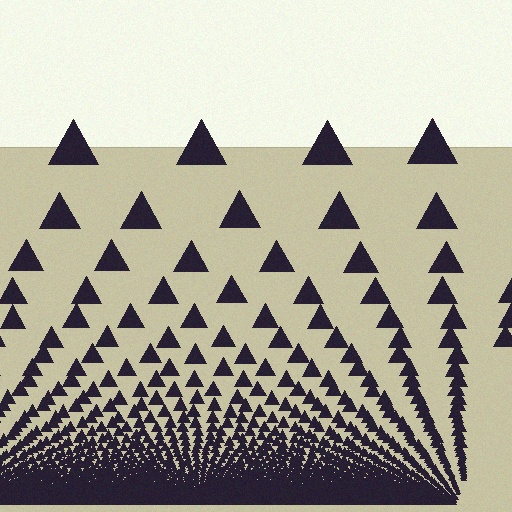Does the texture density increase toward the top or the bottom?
Density increases toward the bottom.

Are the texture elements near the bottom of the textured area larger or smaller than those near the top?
Smaller. The gradient is inverted — elements near the bottom are smaller and denser.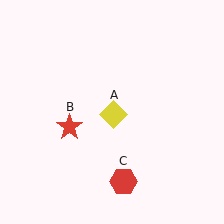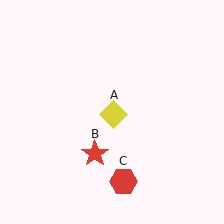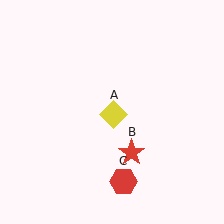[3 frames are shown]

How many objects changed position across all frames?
1 object changed position: red star (object B).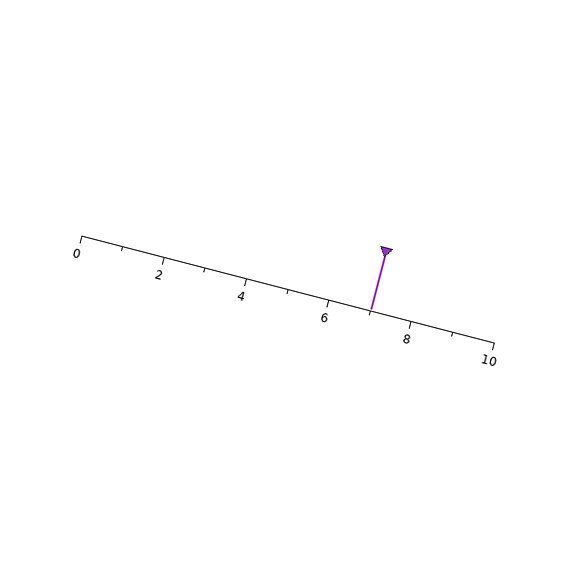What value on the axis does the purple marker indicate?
The marker indicates approximately 7.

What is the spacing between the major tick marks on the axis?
The major ticks are spaced 2 apart.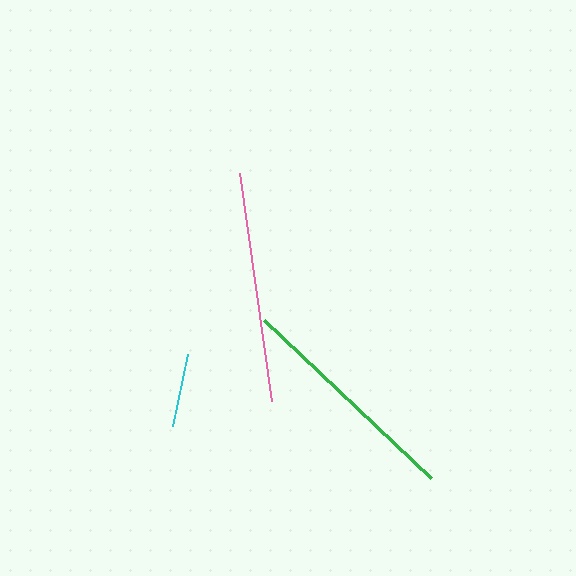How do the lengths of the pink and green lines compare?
The pink and green lines are approximately the same length.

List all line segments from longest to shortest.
From longest to shortest: pink, green, cyan.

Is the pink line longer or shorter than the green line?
The pink line is longer than the green line.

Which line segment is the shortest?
The cyan line is the shortest at approximately 73 pixels.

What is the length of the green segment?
The green segment is approximately 230 pixels long.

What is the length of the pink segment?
The pink segment is approximately 231 pixels long.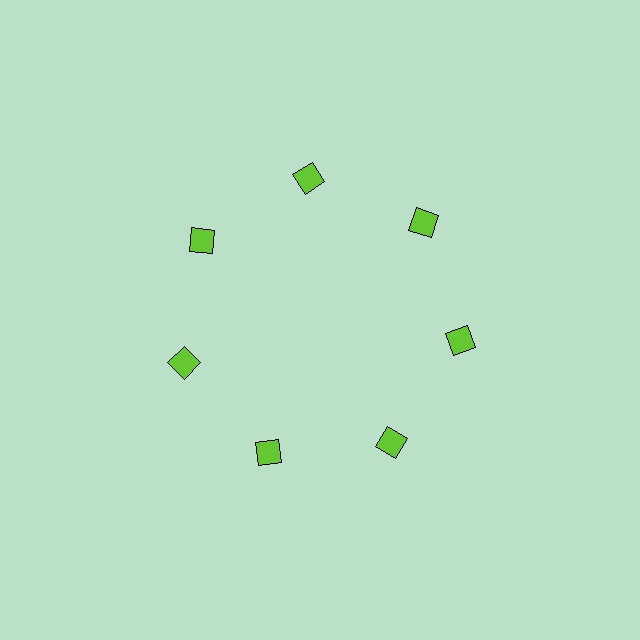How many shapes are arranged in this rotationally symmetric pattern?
There are 7 shapes, arranged in 7 groups of 1.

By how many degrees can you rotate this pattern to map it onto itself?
The pattern maps onto itself every 51 degrees of rotation.